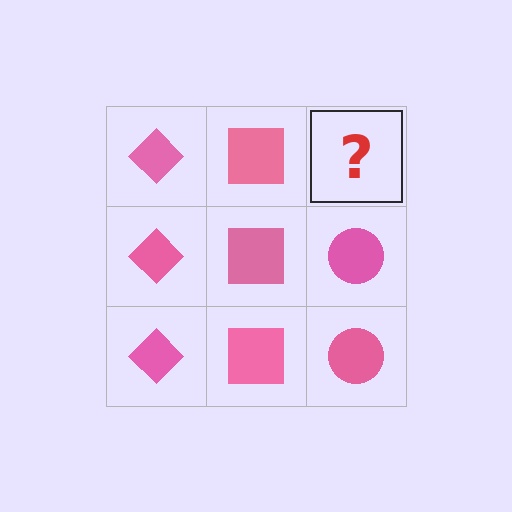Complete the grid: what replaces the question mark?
The question mark should be replaced with a pink circle.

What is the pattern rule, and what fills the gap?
The rule is that each column has a consistent shape. The gap should be filled with a pink circle.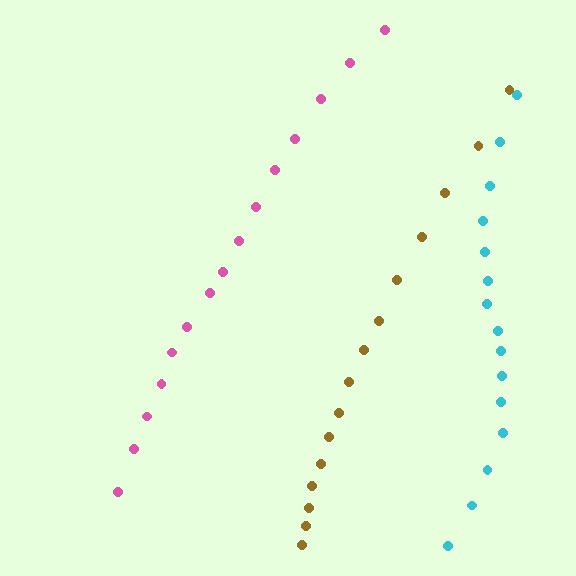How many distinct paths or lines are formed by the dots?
There are 3 distinct paths.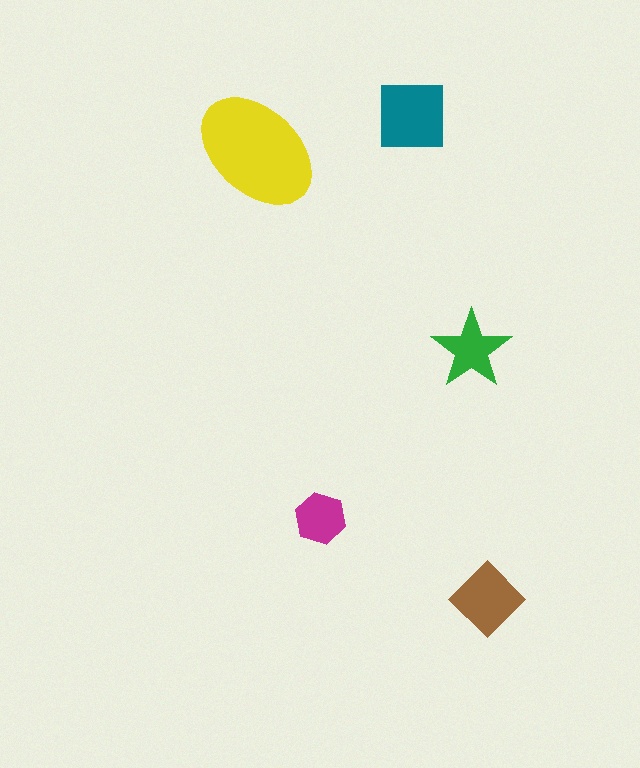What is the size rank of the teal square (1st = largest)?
2nd.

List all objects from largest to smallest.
The yellow ellipse, the teal square, the brown diamond, the green star, the magenta hexagon.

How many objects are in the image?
There are 5 objects in the image.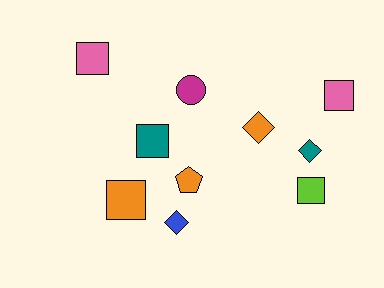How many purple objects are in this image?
There are no purple objects.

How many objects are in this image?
There are 10 objects.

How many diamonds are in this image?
There are 3 diamonds.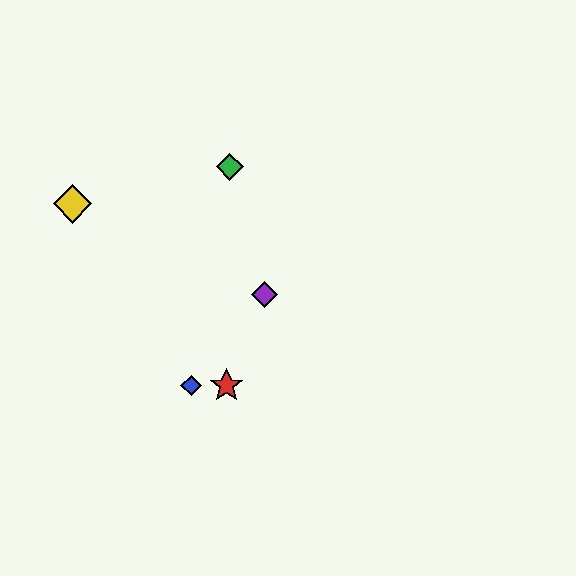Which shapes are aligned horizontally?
The red star, the blue diamond are aligned horizontally.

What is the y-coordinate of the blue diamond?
The blue diamond is at y≈385.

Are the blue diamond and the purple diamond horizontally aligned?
No, the blue diamond is at y≈385 and the purple diamond is at y≈295.